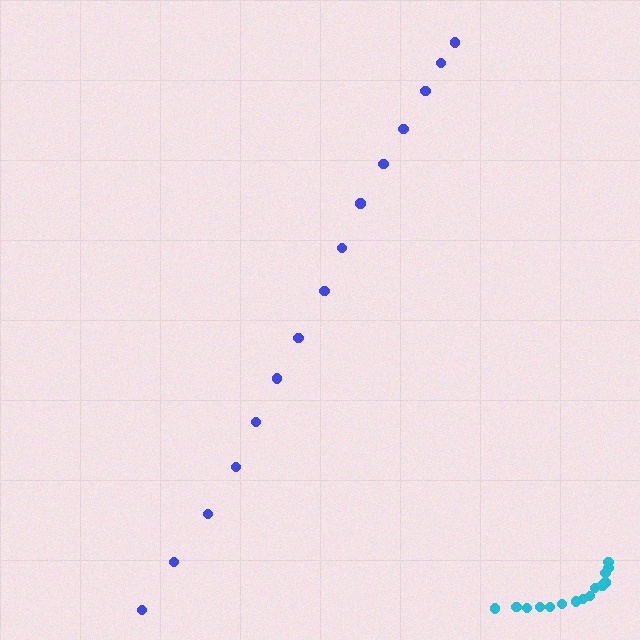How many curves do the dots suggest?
There are 2 distinct paths.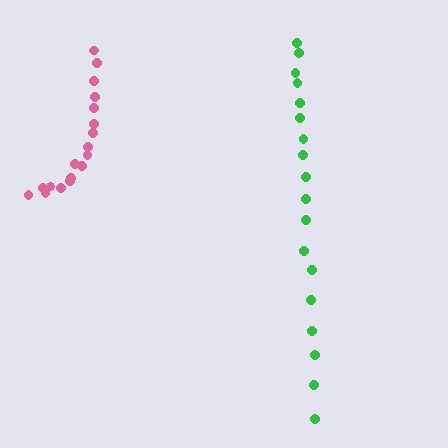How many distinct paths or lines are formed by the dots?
There are 2 distinct paths.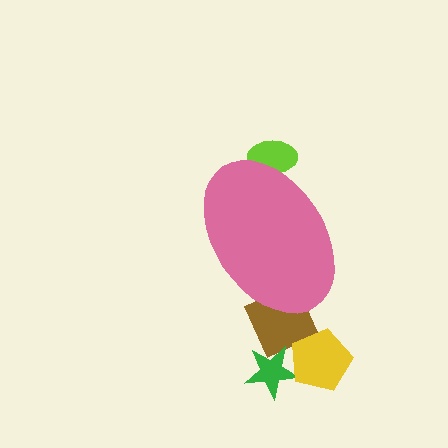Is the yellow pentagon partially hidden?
No, the yellow pentagon is fully visible.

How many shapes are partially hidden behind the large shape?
2 shapes are partially hidden.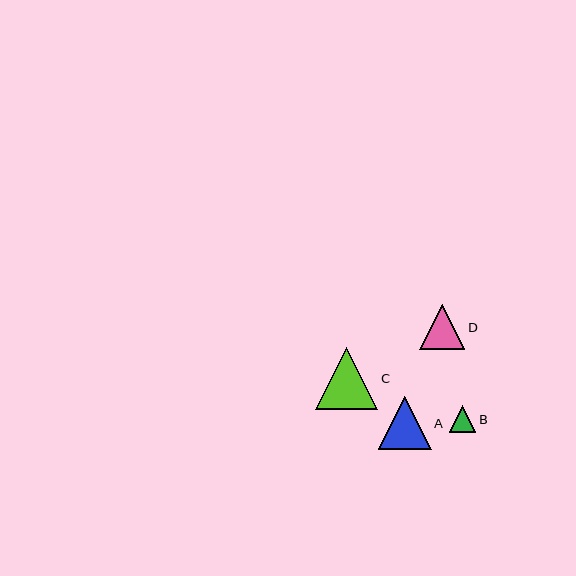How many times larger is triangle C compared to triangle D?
Triangle C is approximately 1.4 times the size of triangle D.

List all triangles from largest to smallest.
From largest to smallest: C, A, D, B.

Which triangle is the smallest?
Triangle B is the smallest with a size of approximately 27 pixels.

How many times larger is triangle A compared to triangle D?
Triangle A is approximately 1.2 times the size of triangle D.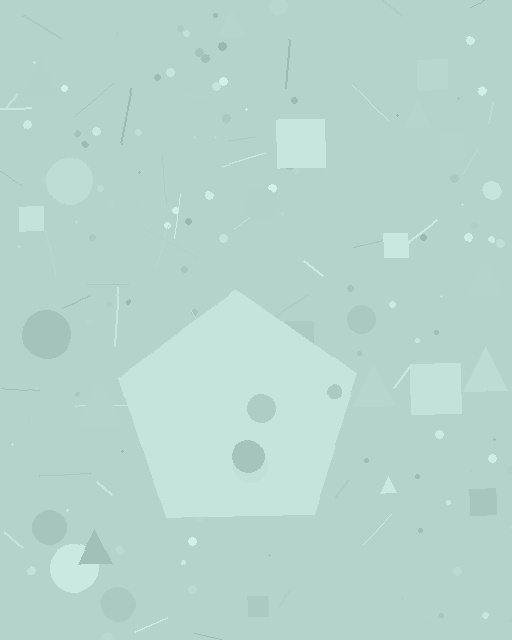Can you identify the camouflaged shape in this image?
The camouflaged shape is a pentagon.